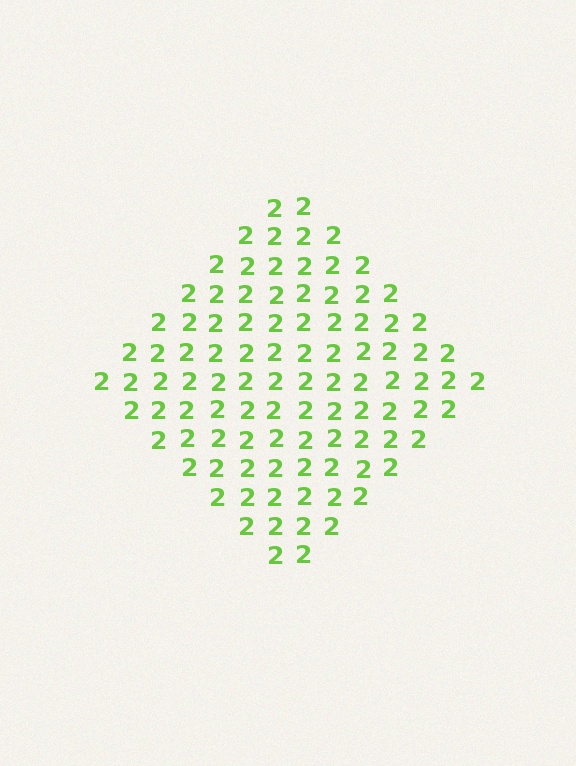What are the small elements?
The small elements are digit 2's.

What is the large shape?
The large shape is a diamond.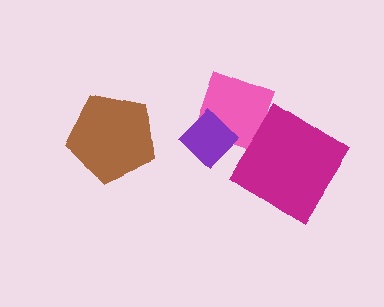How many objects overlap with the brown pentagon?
0 objects overlap with the brown pentagon.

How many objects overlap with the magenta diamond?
1 object overlaps with the magenta diamond.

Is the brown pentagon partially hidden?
No, no other shape covers it.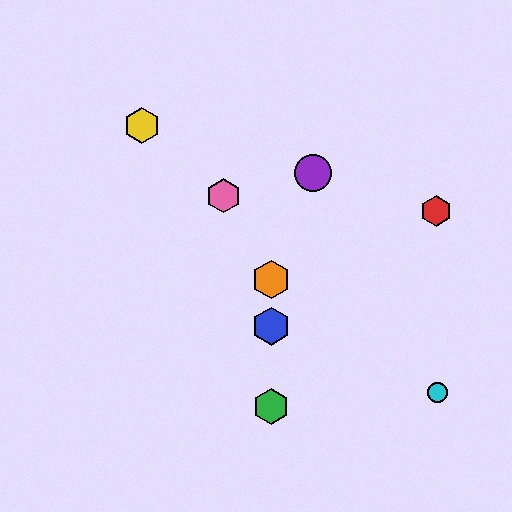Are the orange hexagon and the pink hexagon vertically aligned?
No, the orange hexagon is at x≈271 and the pink hexagon is at x≈224.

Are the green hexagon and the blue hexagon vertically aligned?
Yes, both are at x≈271.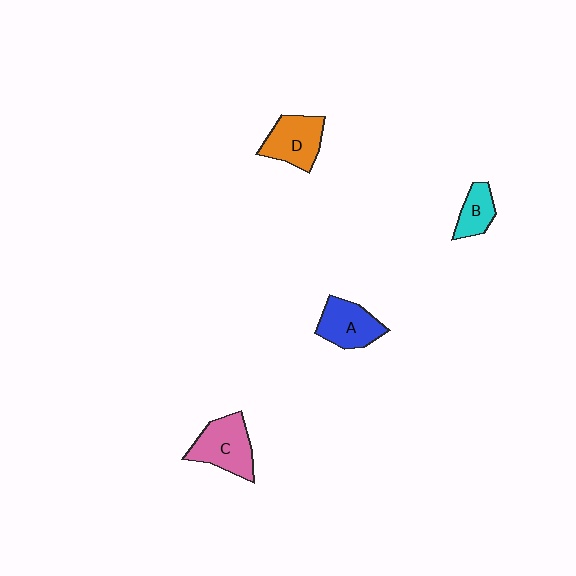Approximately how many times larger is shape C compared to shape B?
Approximately 1.8 times.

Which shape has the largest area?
Shape C (pink).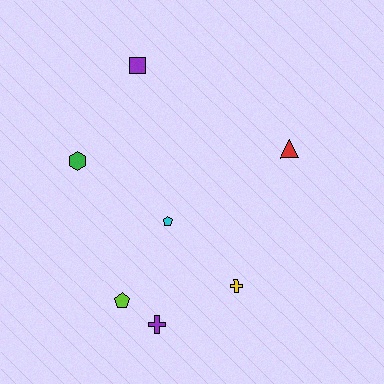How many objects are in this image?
There are 7 objects.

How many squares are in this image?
There is 1 square.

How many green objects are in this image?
There is 1 green object.